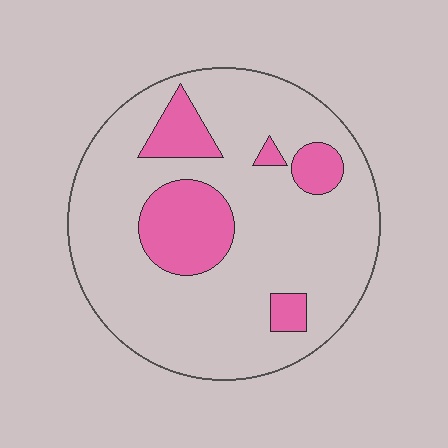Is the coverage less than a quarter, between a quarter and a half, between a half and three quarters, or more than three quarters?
Less than a quarter.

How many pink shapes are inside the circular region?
5.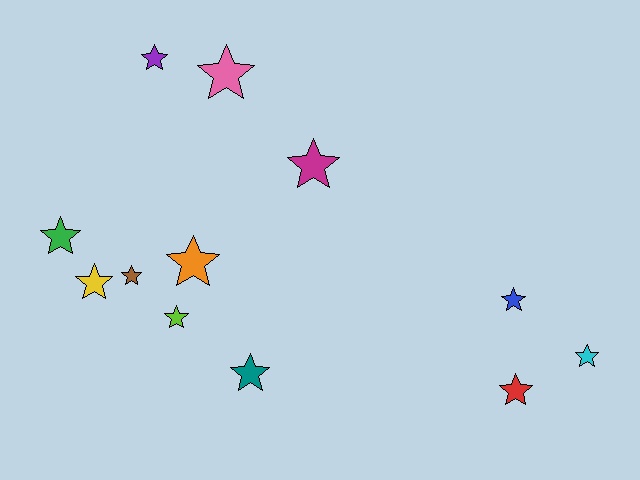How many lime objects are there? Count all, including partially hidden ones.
There is 1 lime object.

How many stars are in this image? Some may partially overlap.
There are 12 stars.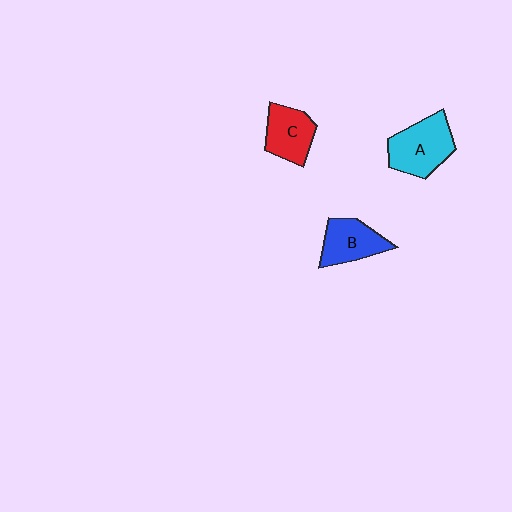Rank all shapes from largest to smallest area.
From largest to smallest: A (cyan), B (blue), C (red).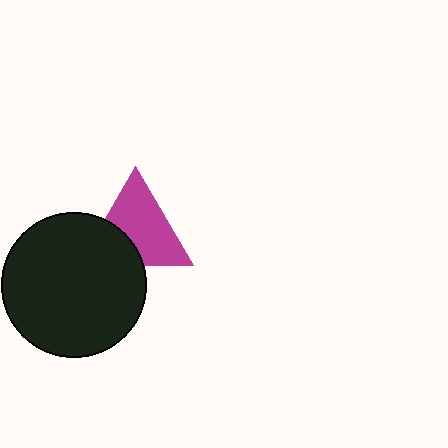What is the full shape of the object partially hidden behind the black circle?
The partially hidden object is a magenta triangle.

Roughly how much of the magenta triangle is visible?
Most of it is visible (roughly 69%).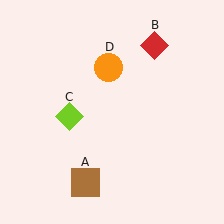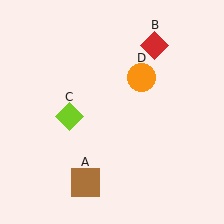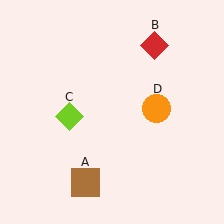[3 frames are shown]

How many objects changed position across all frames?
1 object changed position: orange circle (object D).